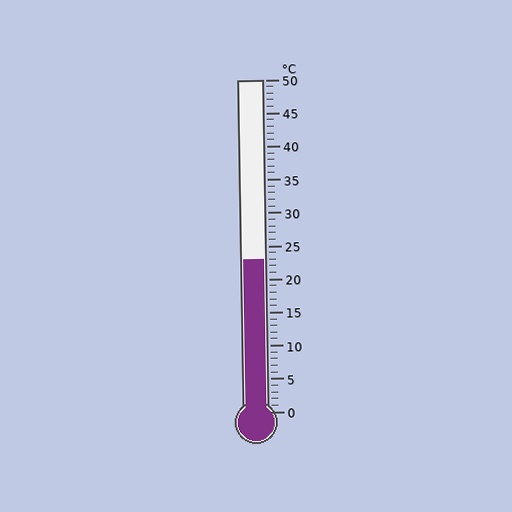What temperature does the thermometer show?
The thermometer shows approximately 23°C.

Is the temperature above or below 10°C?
The temperature is above 10°C.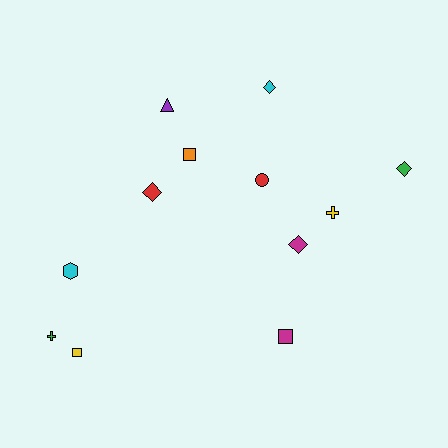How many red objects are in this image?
There are 2 red objects.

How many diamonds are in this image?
There are 4 diamonds.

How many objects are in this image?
There are 12 objects.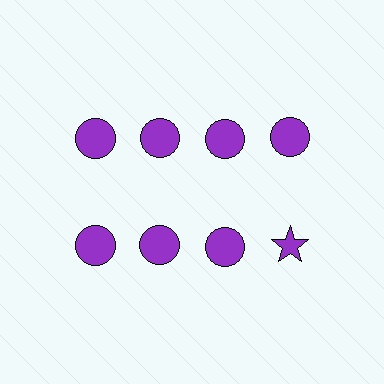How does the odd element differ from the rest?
It has a different shape: star instead of circle.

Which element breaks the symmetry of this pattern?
The purple star in the second row, second from right column breaks the symmetry. All other shapes are purple circles.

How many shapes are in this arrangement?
There are 8 shapes arranged in a grid pattern.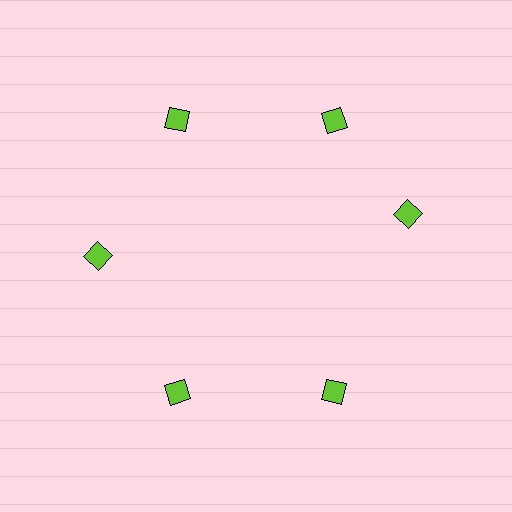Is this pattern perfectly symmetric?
No. The 6 lime diamonds are arranged in a ring, but one element near the 3 o'clock position is rotated out of alignment along the ring, breaking the 6-fold rotational symmetry.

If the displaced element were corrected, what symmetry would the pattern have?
It would have 6-fold rotational symmetry — the pattern would map onto itself every 60 degrees.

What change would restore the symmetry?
The symmetry would be restored by rotating it back into even spacing with its neighbors so that all 6 diamonds sit at equal angles and equal distance from the center.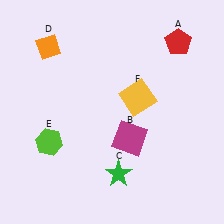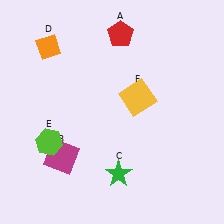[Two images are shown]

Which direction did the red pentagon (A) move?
The red pentagon (A) moved left.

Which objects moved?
The objects that moved are: the red pentagon (A), the magenta square (B).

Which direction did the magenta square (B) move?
The magenta square (B) moved left.